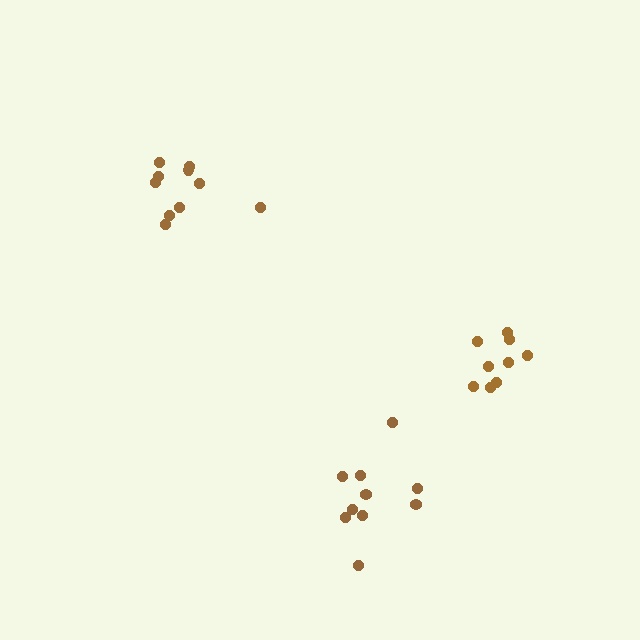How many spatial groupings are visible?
There are 3 spatial groupings.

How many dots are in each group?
Group 1: 9 dots, Group 2: 10 dots, Group 3: 10 dots (29 total).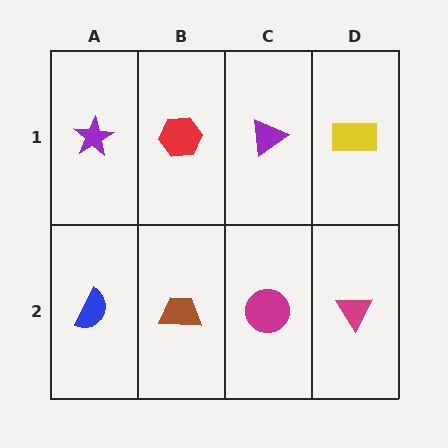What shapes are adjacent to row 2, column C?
A purple triangle (row 1, column C), a brown trapezoid (row 2, column B), a magenta triangle (row 2, column D).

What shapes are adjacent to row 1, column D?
A magenta triangle (row 2, column D), a purple triangle (row 1, column C).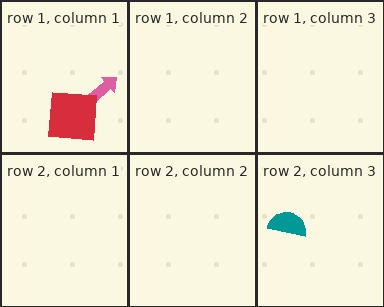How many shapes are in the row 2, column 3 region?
1.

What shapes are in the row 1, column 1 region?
The pink arrow, the red square.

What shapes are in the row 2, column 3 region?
The teal semicircle.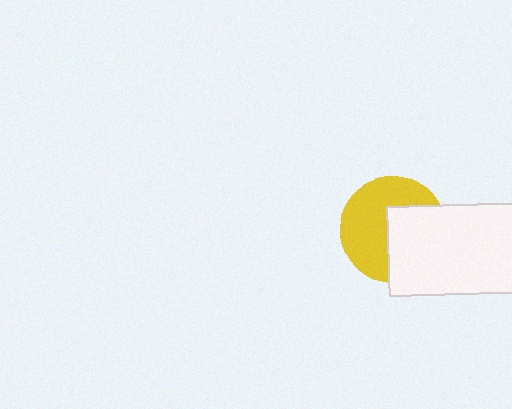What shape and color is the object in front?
The object in front is a white rectangle.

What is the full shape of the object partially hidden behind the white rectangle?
The partially hidden object is a yellow circle.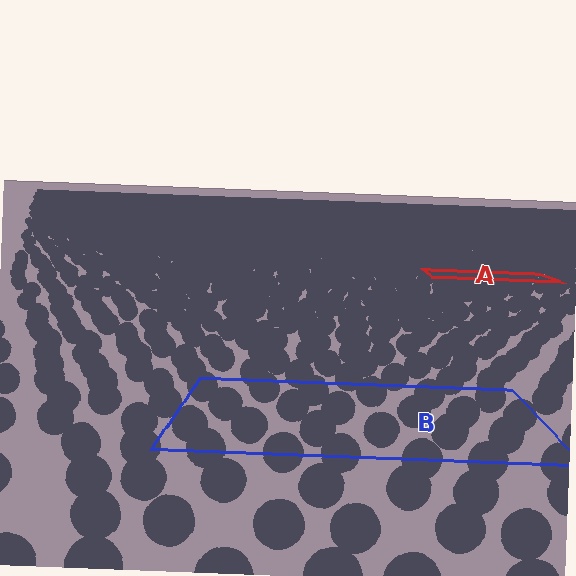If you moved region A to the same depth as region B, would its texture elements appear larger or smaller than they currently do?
They would appear larger. At a closer depth, the same texture elements are projected at a bigger on-screen size.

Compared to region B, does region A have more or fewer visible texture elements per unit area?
Region A has more texture elements per unit area — they are packed more densely because it is farther away.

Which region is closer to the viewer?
Region B is closer. The texture elements there are larger and more spread out.